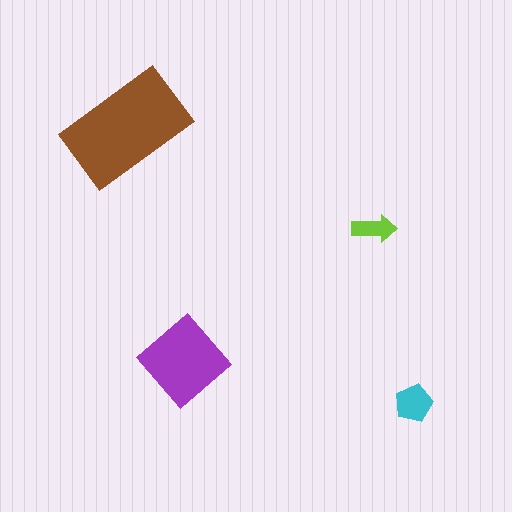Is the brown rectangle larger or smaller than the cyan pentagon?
Larger.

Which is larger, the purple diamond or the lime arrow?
The purple diamond.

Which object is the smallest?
The lime arrow.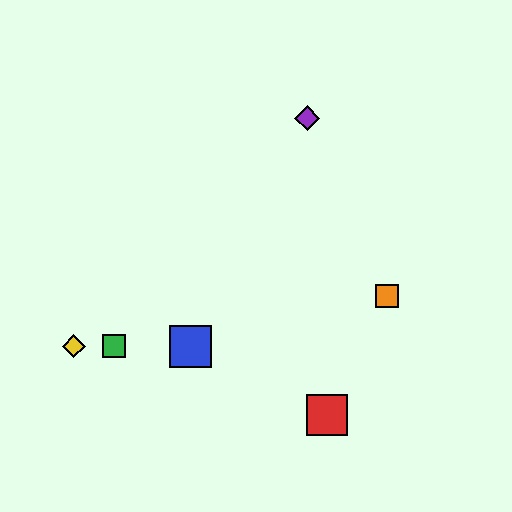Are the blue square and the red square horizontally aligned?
No, the blue square is at y≈346 and the red square is at y≈415.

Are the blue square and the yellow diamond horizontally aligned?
Yes, both are at y≈346.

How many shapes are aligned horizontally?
3 shapes (the blue square, the green square, the yellow diamond) are aligned horizontally.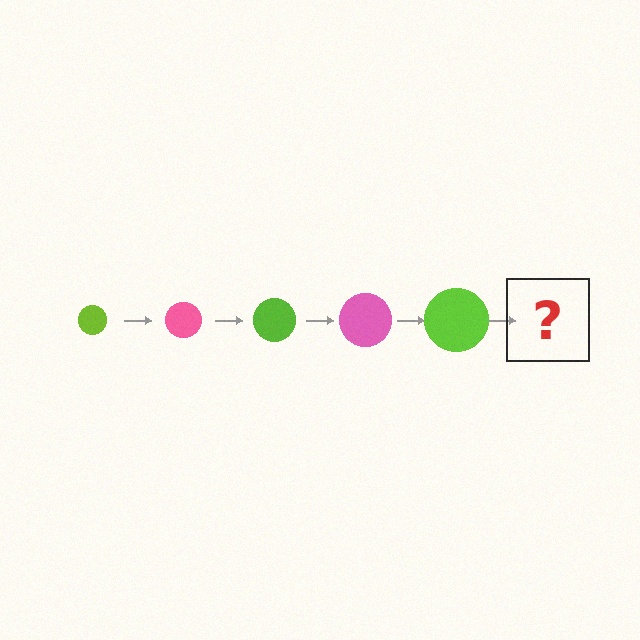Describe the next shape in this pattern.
It should be a pink circle, larger than the previous one.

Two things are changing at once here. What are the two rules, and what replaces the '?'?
The two rules are that the circle grows larger each step and the color cycles through lime and pink. The '?' should be a pink circle, larger than the previous one.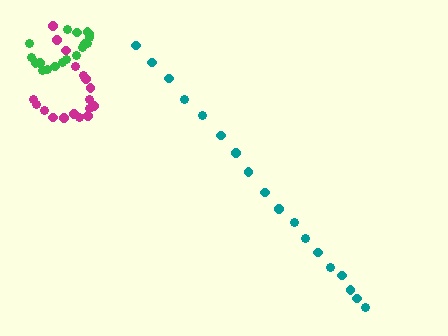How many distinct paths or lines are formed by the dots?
There are 3 distinct paths.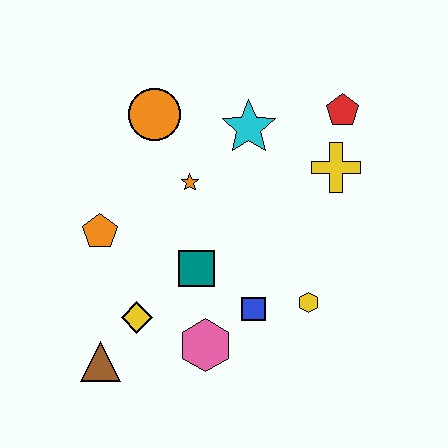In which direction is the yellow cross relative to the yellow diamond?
The yellow cross is to the right of the yellow diamond.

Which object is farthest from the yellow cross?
The brown triangle is farthest from the yellow cross.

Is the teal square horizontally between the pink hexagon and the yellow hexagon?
No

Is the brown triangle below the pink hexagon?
Yes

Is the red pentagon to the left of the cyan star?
No